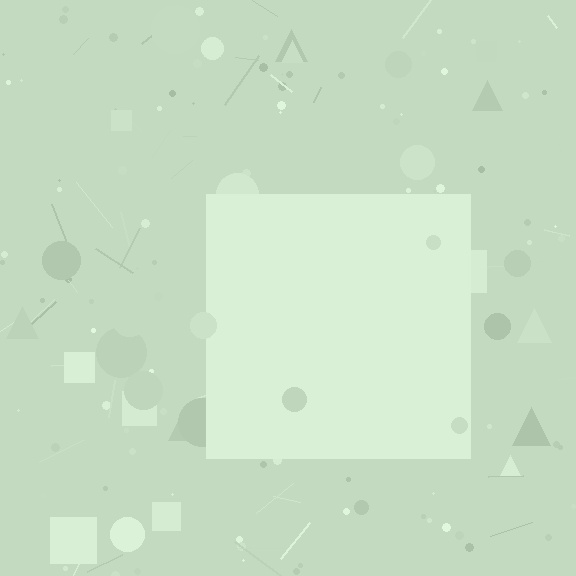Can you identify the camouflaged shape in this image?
The camouflaged shape is a square.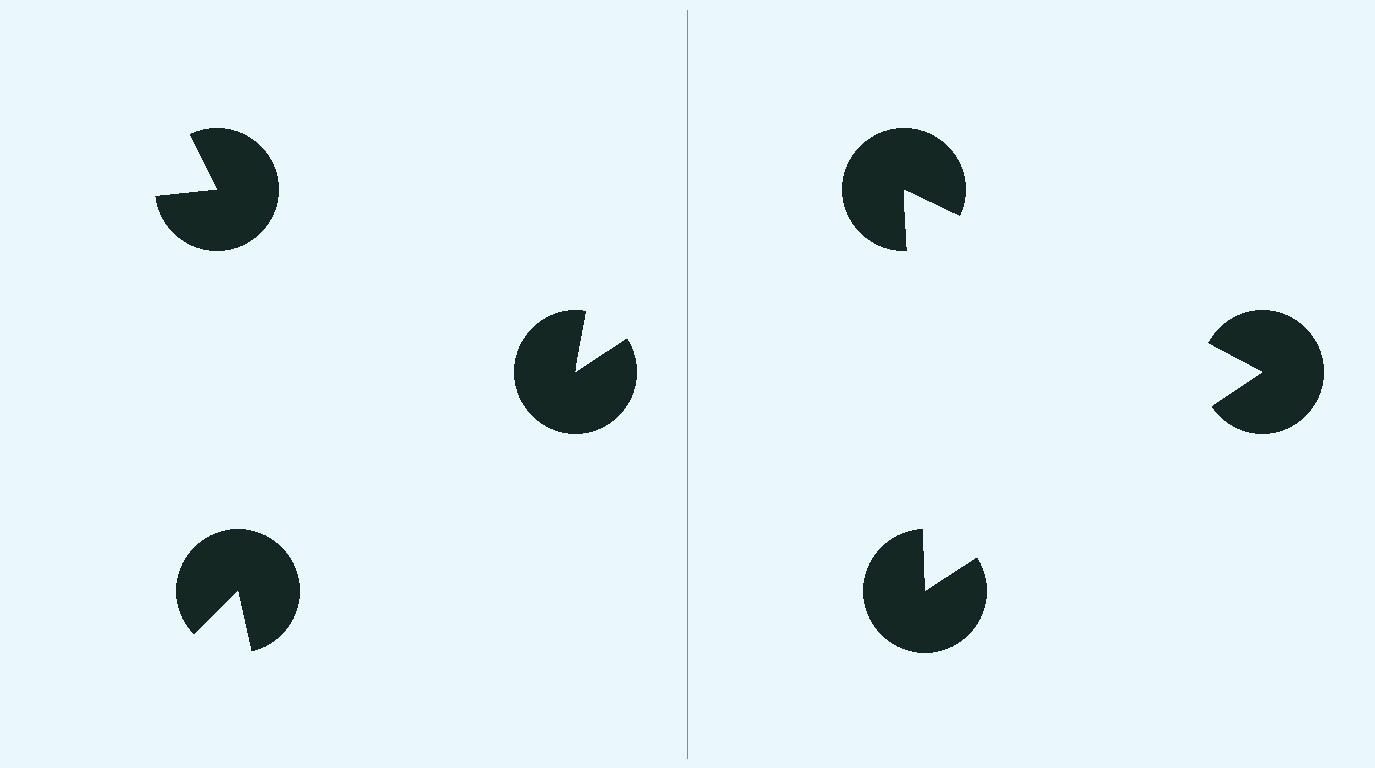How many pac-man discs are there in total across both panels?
6 — 3 on each side.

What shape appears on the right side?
An illusory triangle.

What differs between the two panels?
The pac-man discs are positioned identically on both sides; only the wedge orientations differ. On the right they align to a triangle; on the left they are misaligned.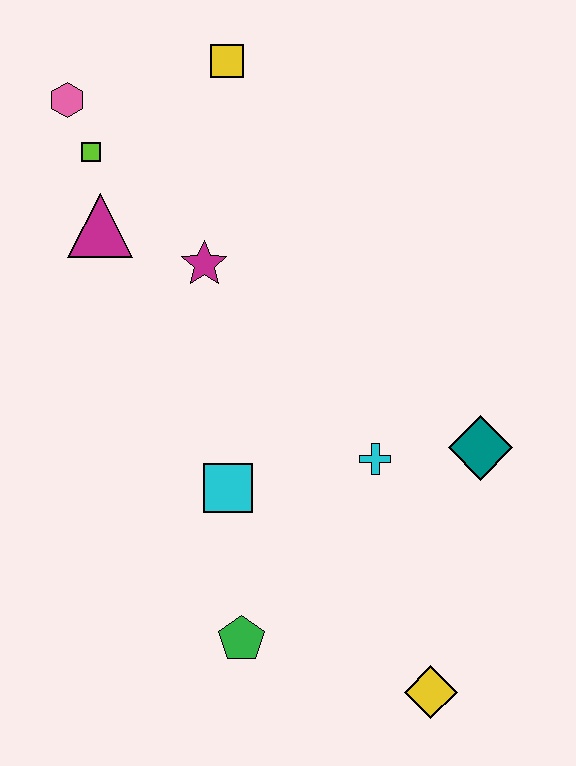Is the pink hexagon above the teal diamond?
Yes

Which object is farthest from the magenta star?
The yellow diamond is farthest from the magenta star.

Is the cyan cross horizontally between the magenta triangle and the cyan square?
No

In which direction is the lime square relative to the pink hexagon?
The lime square is below the pink hexagon.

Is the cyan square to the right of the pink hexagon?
Yes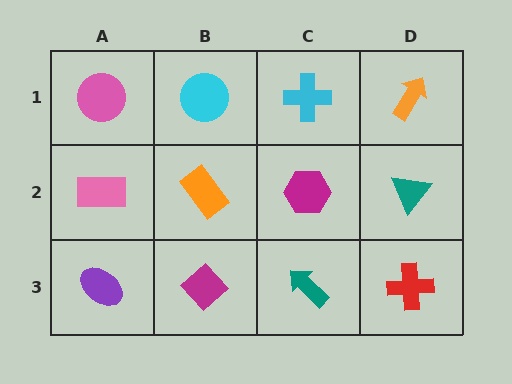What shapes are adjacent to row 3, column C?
A magenta hexagon (row 2, column C), a magenta diamond (row 3, column B), a red cross (row 3, column D).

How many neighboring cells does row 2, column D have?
3.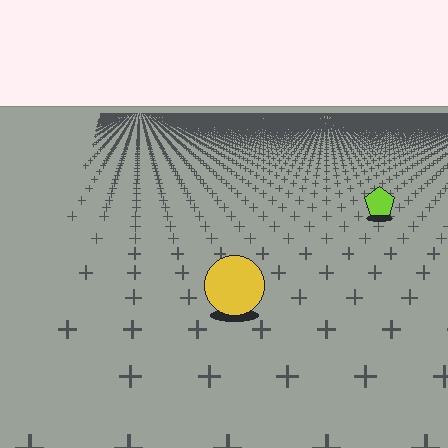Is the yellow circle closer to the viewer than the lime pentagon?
Yes. The yellow circle is closer — you can tell from the texture gradient: the ground texture is coarser near it.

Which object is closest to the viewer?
The yellow circle is closest. The texture marks near it are larger and more spread out.